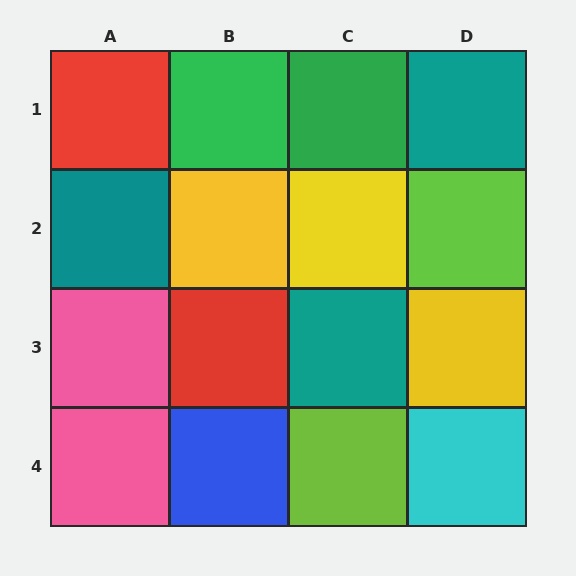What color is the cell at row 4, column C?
Lime.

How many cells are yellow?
3 cells are yellow.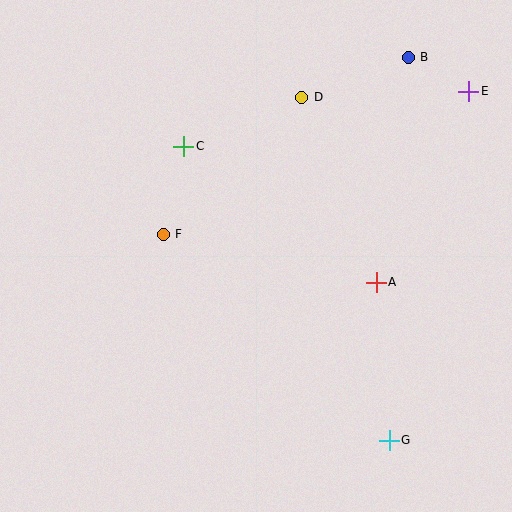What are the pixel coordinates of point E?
Point E is at (469, 91).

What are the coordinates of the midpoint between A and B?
The midpoint between A and B is at (392, 170).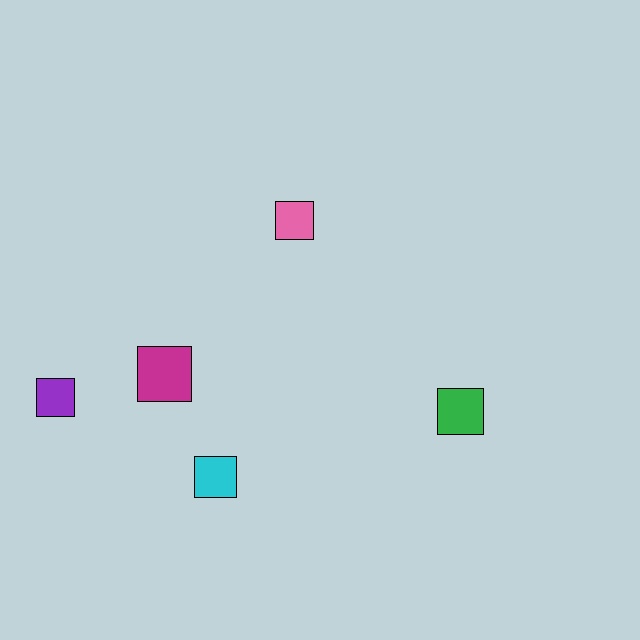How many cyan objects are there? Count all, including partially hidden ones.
There is 1 cyan object.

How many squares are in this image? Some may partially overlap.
There are 5 squares.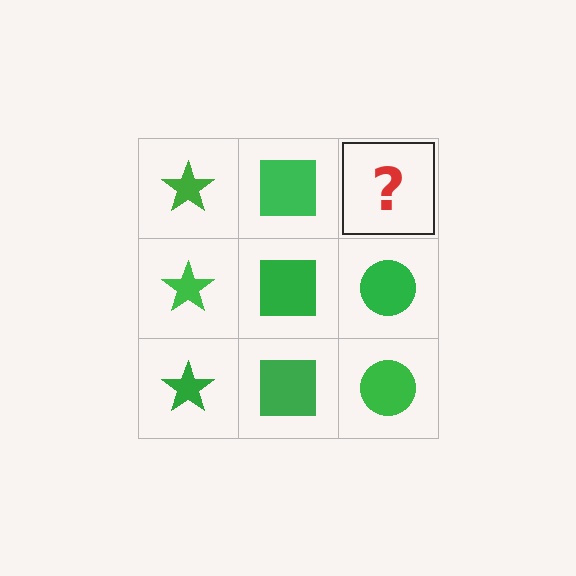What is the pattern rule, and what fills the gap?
The rule is that each column has a consistent shape. The gap should be filled with a green circle.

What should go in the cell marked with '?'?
The missing cell should contain a green circle.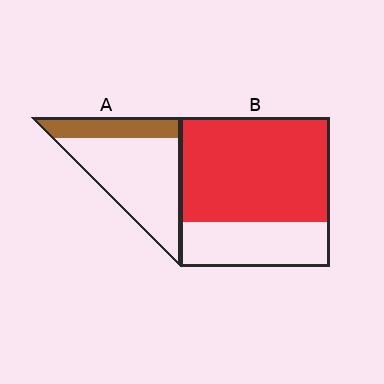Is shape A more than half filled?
No.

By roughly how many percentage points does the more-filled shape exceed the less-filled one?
By roughly 45 percentage points (B over A).